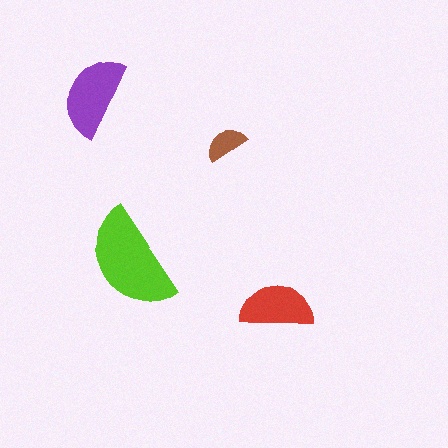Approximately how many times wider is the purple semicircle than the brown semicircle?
About 2 times wider.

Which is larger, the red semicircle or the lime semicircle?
The lime one.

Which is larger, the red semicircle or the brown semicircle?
The red one.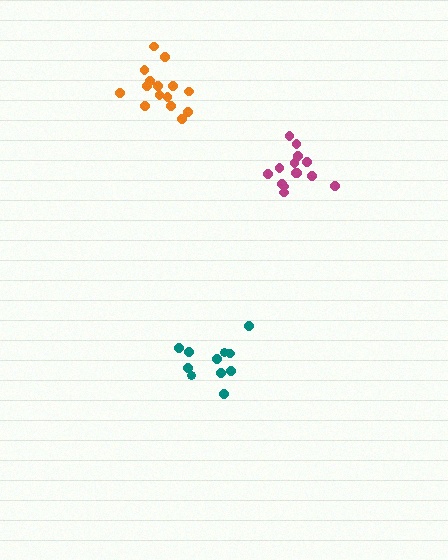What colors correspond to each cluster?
The clusters are colored: magenta, teal, orange.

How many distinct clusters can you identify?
There are 3 distinct clusters.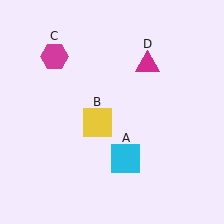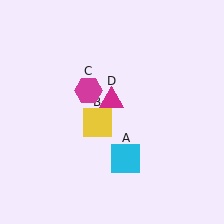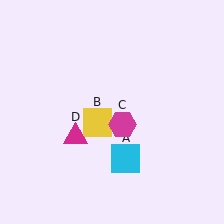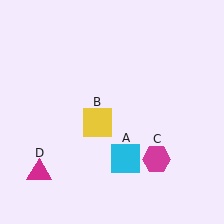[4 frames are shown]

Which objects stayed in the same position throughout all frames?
Cyan square (object A) and yellow square (object B) remained stationary.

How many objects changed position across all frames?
2 objects changed position: magenta hexagon (object C), magenta triangle (object D).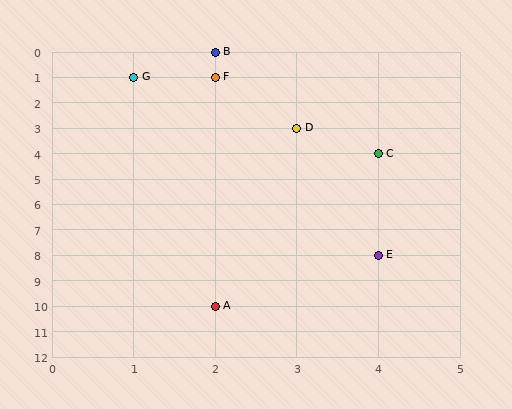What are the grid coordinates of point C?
Point C is at grid coordinates (4, 4).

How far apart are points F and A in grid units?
Points F and A are 9 rows apart.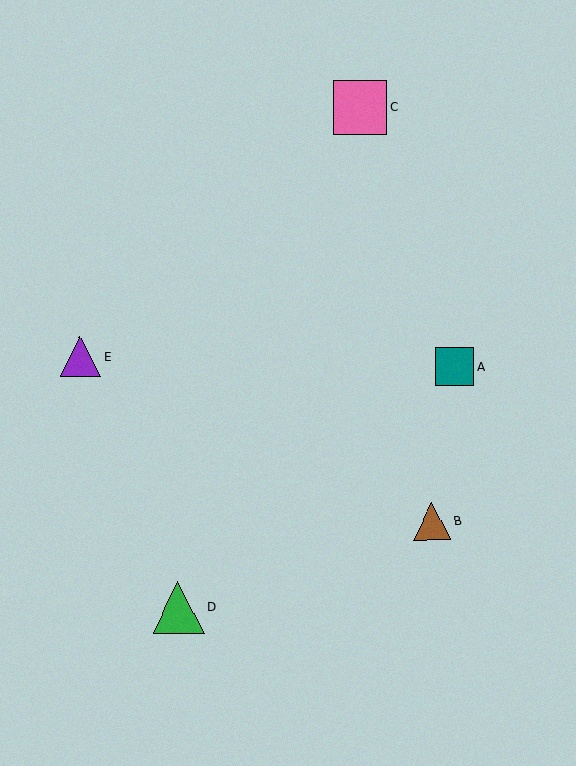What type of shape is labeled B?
Shape B is a brown triangle.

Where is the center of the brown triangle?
The center of the brown triangle is at (432, 521).